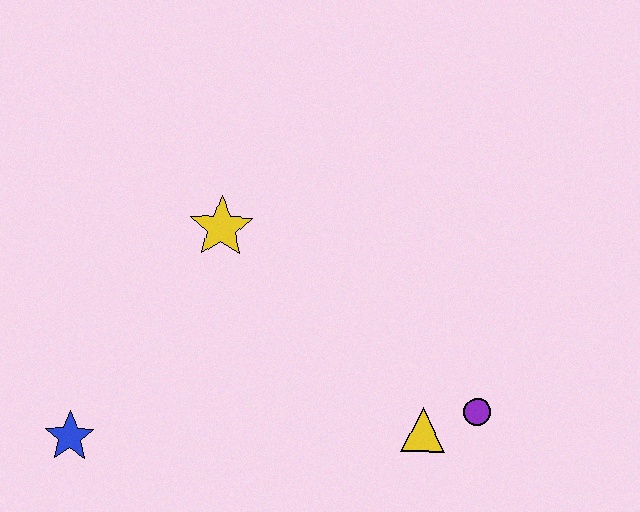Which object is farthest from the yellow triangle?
The blue star is farthest from the yellow triangle.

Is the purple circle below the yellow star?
Yes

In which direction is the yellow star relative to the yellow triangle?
The yellow star is to the left of the yellow triangle.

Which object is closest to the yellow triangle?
The purple circle is closest to the yellow triangle.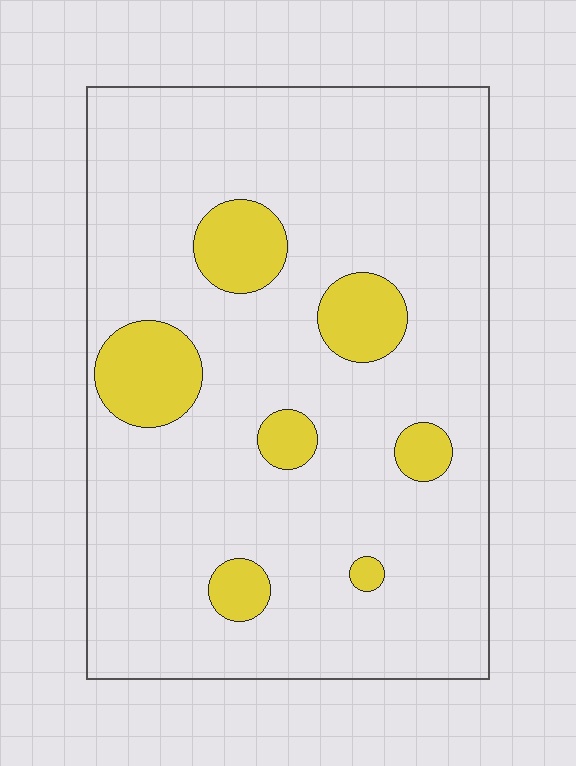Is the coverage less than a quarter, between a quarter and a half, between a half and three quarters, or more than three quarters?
Less than a quarter.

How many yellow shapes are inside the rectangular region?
7.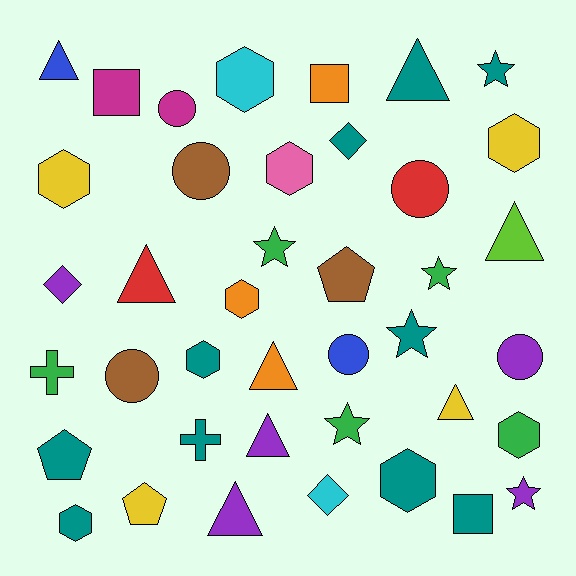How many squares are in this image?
There are 3 squares.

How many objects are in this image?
There are 40 objects.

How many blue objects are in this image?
There are 2 blue objects.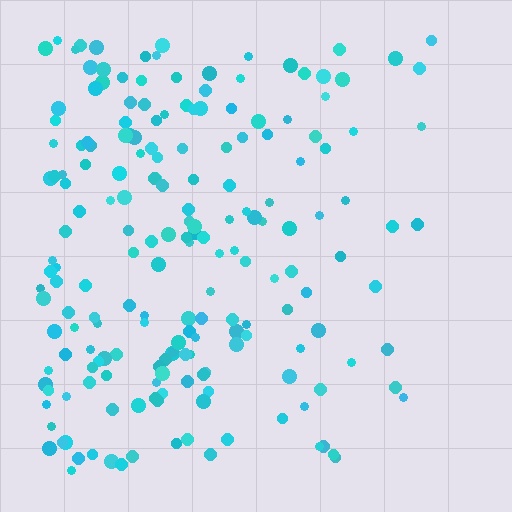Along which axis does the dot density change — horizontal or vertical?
Horizontal.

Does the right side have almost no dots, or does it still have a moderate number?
Still a moderate number, just noticeably fewer than the left.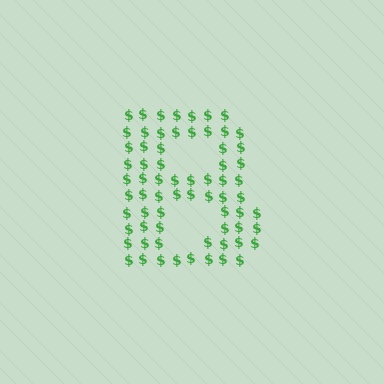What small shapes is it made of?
It is made of small dollar signs.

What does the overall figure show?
The overall figure shows the letter B.